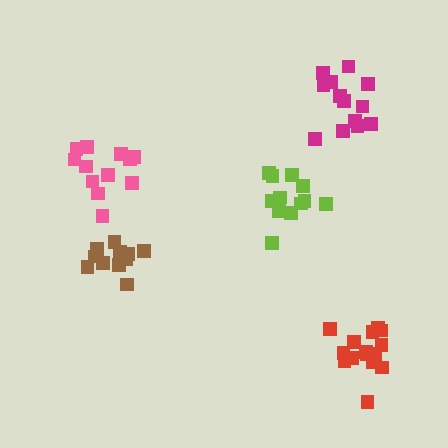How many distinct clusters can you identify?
There are 5 distinct clusters.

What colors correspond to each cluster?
The clusters are colored: brown, pink, red, lime, magenta.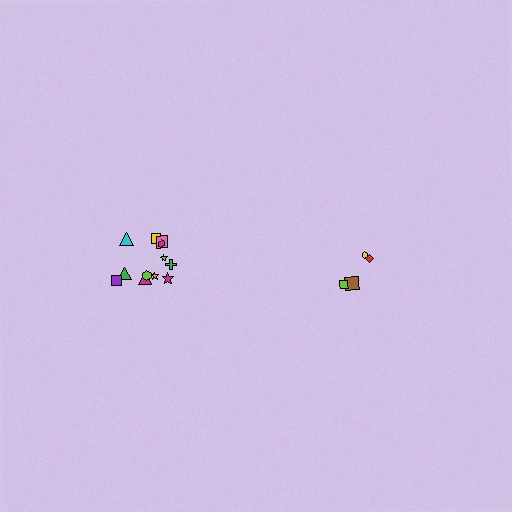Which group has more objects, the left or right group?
The left group.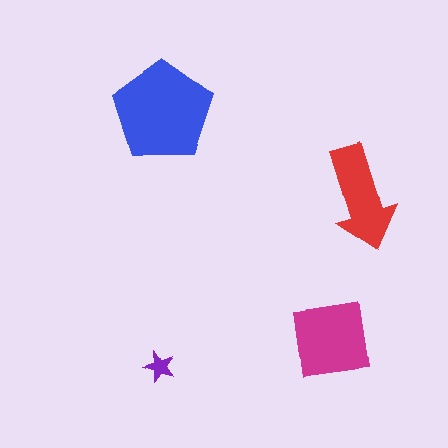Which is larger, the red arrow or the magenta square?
The magenta square.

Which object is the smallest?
The purple star.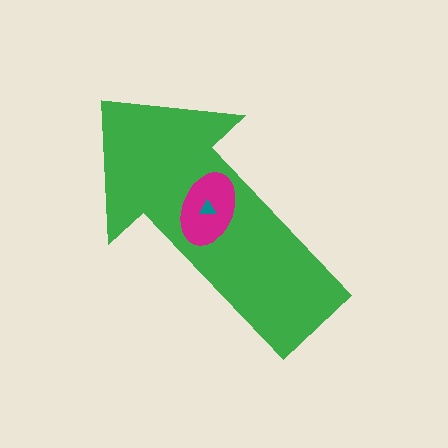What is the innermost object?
The teal triangle.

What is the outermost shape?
The green arrow.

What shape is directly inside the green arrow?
The magenta ellipse.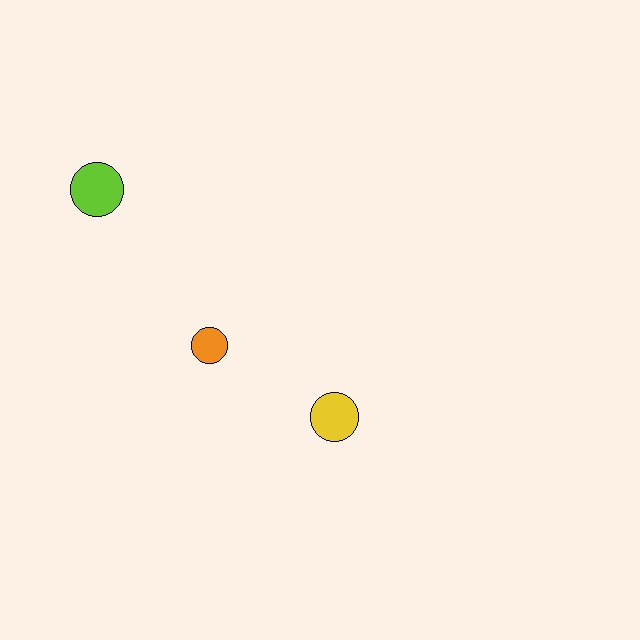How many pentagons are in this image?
There are no pentagons.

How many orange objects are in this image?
There is 1 orange object.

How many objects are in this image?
There are 3 objects.